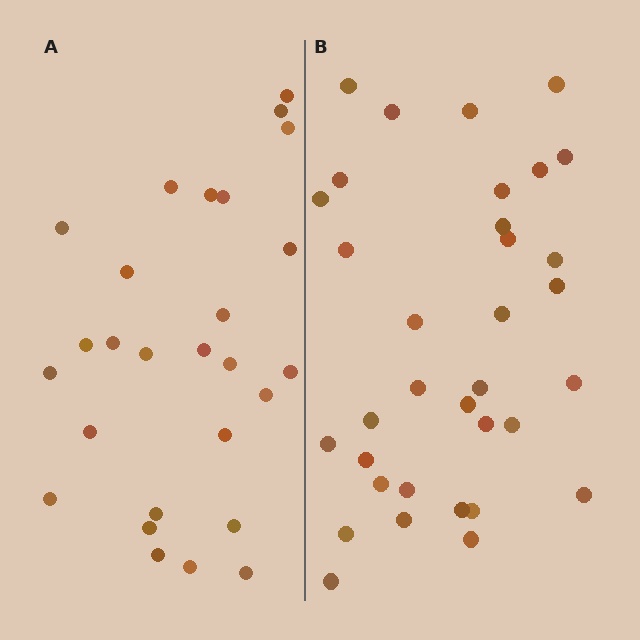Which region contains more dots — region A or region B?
Region B (the right region) has more dots.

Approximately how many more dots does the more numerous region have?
Region B has roughly 8 or so more dots than region A.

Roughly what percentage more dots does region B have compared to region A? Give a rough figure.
About 25% more.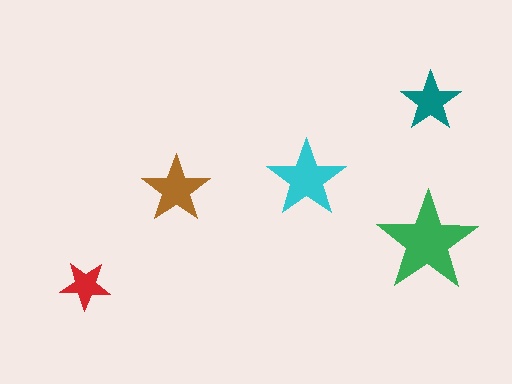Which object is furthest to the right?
The teal star is rightmost.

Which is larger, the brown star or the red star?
The brown one.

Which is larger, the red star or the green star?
The green one.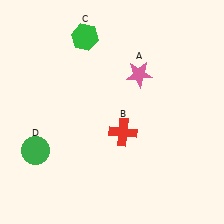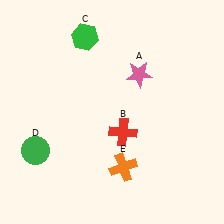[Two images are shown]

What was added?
An orange cross (E) was added in Image 2.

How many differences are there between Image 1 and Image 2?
There is 1 difference between the two images.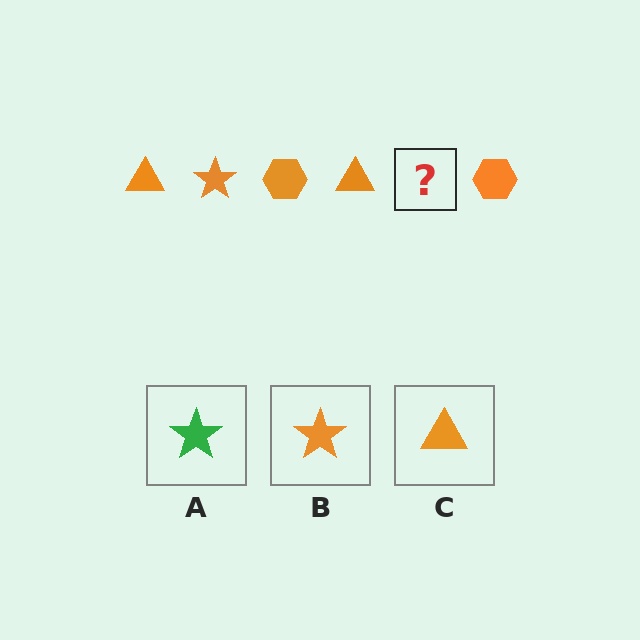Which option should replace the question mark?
Option B.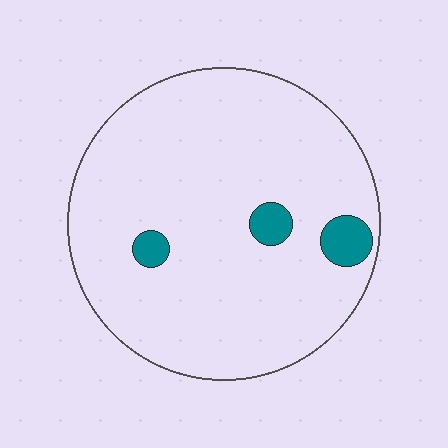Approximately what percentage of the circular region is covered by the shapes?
Approximately 5%.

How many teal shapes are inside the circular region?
3.